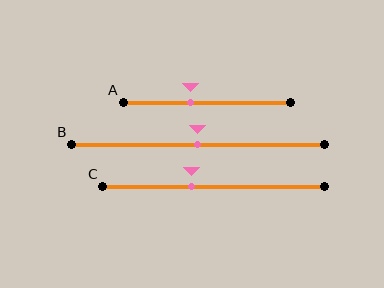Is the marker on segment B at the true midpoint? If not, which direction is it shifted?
Yes, the marker on segment B is at the true midpoint.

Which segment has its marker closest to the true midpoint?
Segment B has its marker closest to the true midpoint.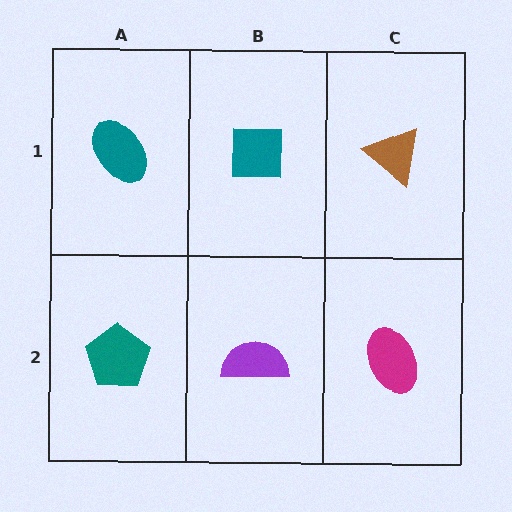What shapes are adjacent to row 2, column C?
A brown triangle (row 1, column C), a purple semicircle (row 2, column B).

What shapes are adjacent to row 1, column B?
A purple semicircle (row 2, column B), a teal ellipse (row 1, column A), a brown triangle (row 1, column C).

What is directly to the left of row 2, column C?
A purple semicircle.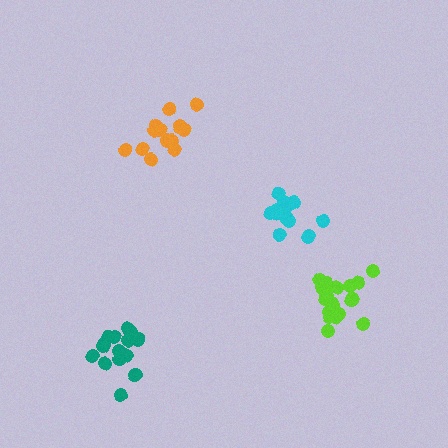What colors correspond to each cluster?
The clusters are colored: cyan, lime, teal, orange.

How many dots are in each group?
Group 1: 13 dots, Group 2: 19 dots, Group 3: 15 dots, Group 4: 13 dots (60 total).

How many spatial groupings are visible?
There are 4 spatial groupings.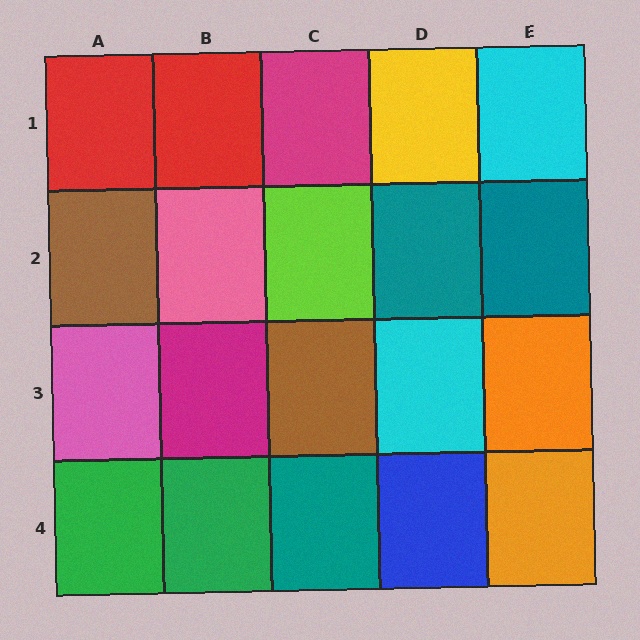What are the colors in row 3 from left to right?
Pink, magenta, brown, cyan, orange.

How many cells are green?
2 cells are green.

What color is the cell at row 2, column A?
Brown.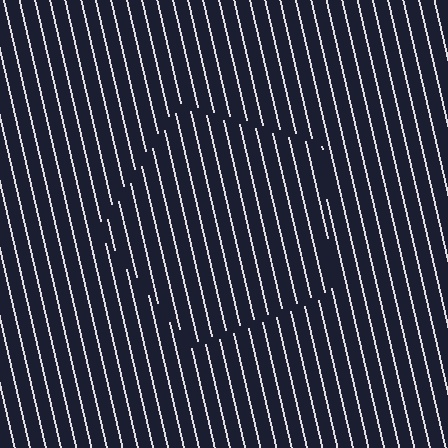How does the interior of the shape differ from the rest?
The interior of the shape contains the same grating, shifted by half a period — the contour is defined by the phase discontinuity where line-ends from the inner and outer gratings abut.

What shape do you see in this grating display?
An illusory pentagon. The interior of the shape contains the same grating, shifted by half a period — the contour is defined by the phase discontinuity where line-ends from the inner and outer gratings abut.